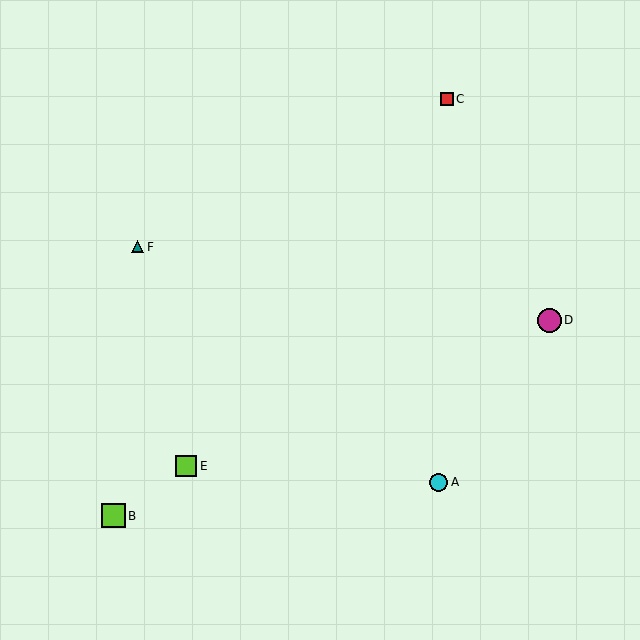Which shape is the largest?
The magenta circle (labeled D) is the largest.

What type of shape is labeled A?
Shape A is a cyan circle.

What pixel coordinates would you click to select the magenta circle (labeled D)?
Click at (549, 320) to select the magenta circle D.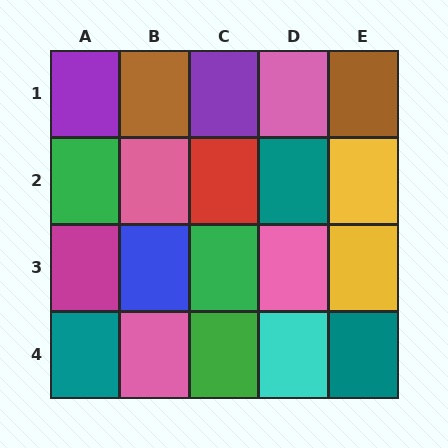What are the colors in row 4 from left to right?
Teal, pink, green, cyan, teal.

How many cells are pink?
4 cells are pink.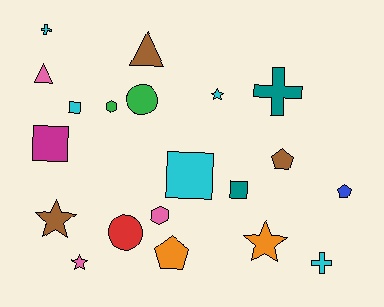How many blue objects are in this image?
There is 1 blue object.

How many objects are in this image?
There are 20 objects.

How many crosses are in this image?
There are 3 crosses.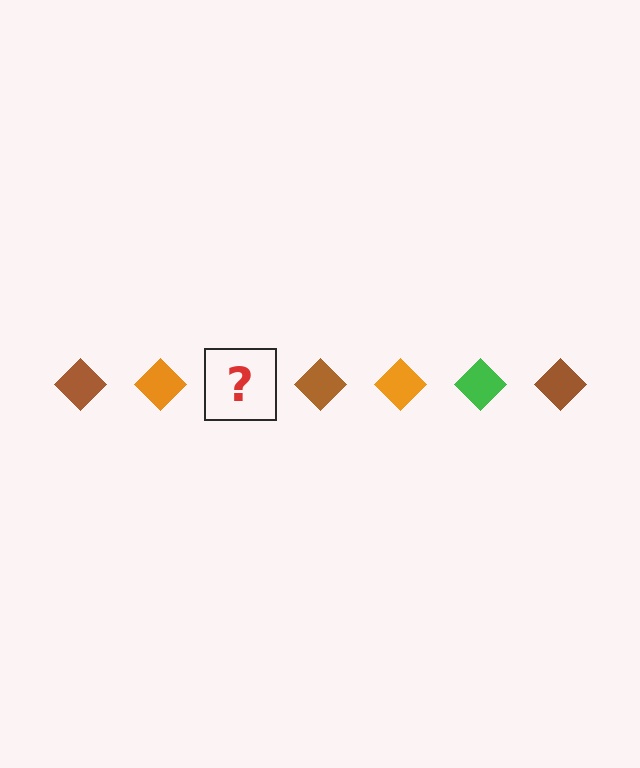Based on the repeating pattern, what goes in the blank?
The blank should be a green diamond.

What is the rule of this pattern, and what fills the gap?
The rule is that the pattern cycles through brown, orange, green diamonds. The gap should be filled with a green diamond.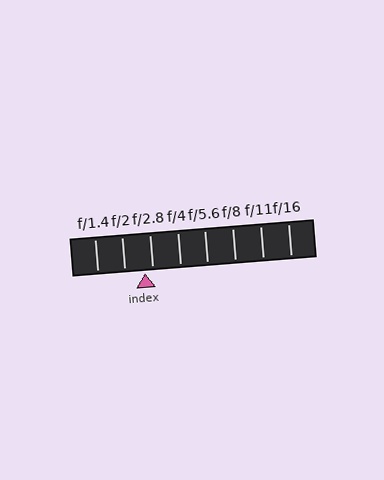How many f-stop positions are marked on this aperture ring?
There are 8 f-stop positions marked.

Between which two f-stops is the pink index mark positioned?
The index mark is between f/2 and f/2.8.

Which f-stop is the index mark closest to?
The index mark is closest to f/2.8.